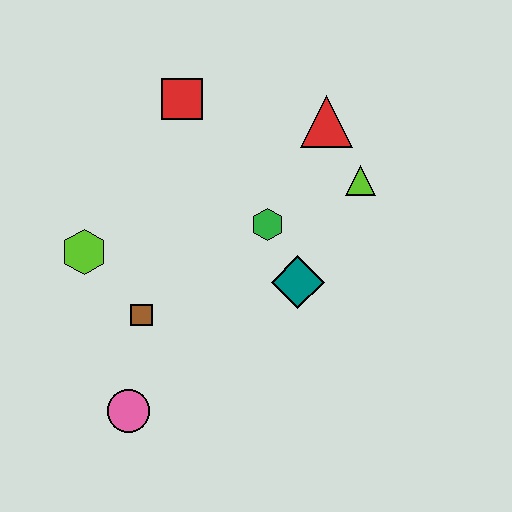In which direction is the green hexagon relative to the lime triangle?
The green hexagon is to the left of the lime triangle.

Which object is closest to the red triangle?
The lime triangle is closest to the red triangle.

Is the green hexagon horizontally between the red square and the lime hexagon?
No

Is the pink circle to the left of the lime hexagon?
No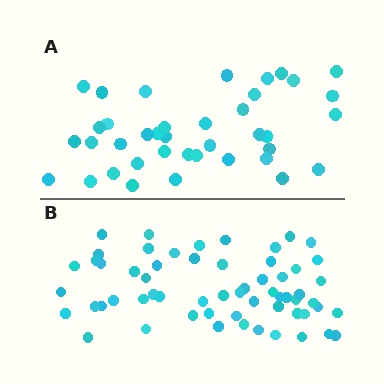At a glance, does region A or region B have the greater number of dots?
Region B (the bottom region) has more dots.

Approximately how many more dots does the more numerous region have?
Region B has approximately 20 more dots than region A.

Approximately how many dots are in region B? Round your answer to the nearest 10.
About 60 dots.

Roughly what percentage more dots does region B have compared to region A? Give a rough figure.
About 55% more.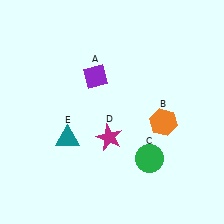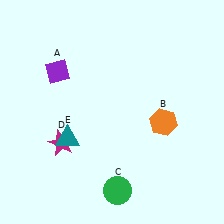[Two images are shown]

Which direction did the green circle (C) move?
The green circle (C) moved left.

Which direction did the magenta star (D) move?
The magenta star (D) moved left.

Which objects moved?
The objects that moved are: the purple diamond (A), the green circle (C), the magenta star (D).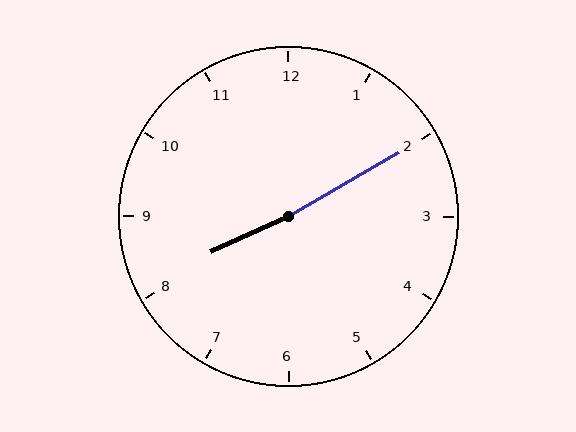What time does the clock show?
8:10.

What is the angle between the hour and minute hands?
Approximately 175 degrees.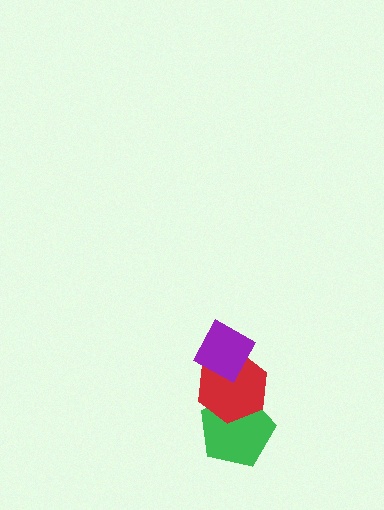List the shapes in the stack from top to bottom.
From top to bottom: the purple diamond, the red hexagon, the green pentagon.